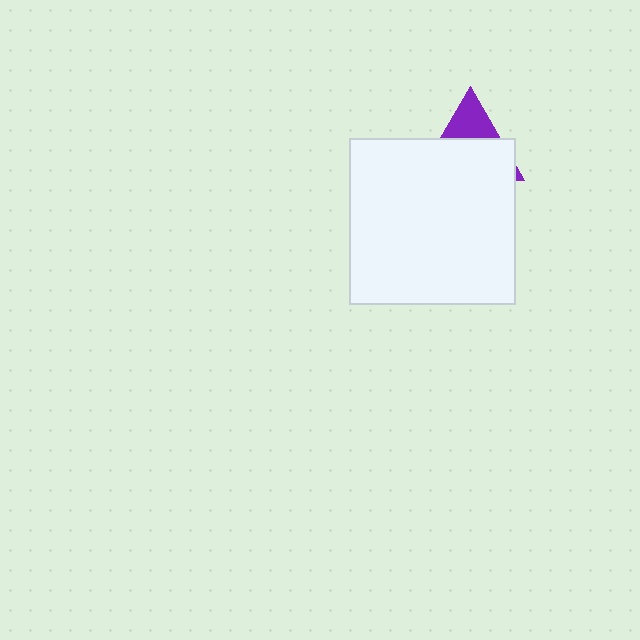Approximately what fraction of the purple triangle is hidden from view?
Roughly 69% of the purple triangle is hidden behind the white square.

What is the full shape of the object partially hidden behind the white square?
The partially hidden object is a purple triangle.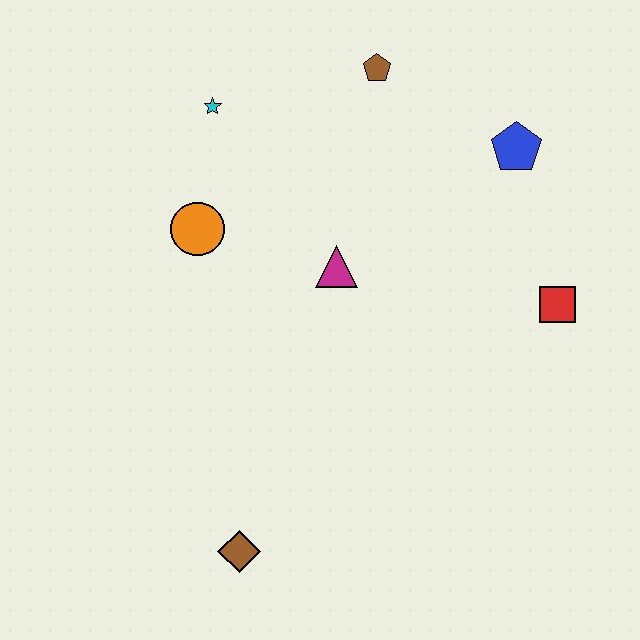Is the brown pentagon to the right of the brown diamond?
Yes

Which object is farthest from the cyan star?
The brown diamond is farthest from the cyan star.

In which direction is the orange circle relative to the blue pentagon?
The orange circle is to the left of the blue pentagon.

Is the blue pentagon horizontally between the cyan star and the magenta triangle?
No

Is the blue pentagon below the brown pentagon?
Yes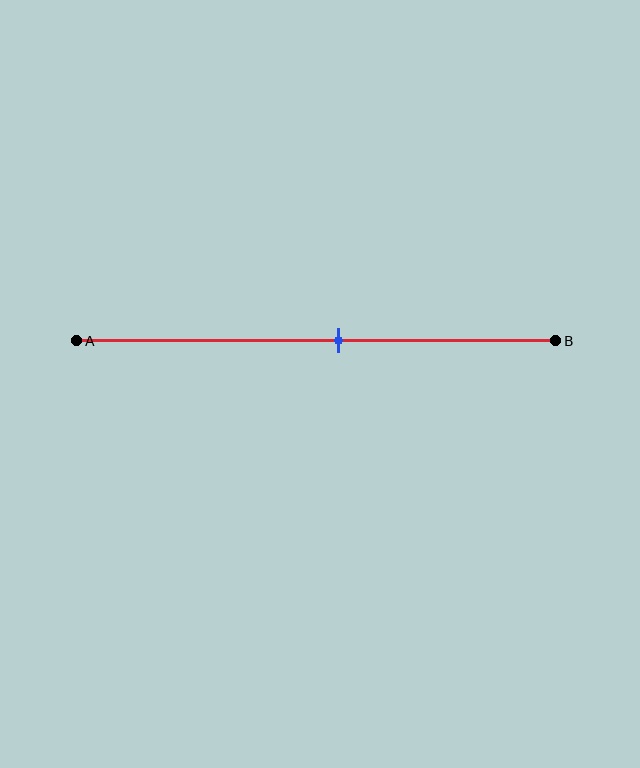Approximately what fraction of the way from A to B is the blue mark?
The blue mark is approximately 55% of the way from A to B.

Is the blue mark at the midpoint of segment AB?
No, the mark is at about 55% from A, not at the 50% midpoint.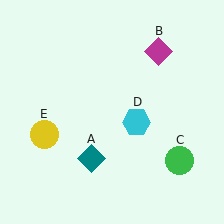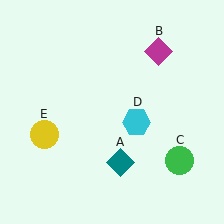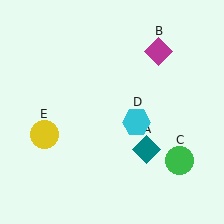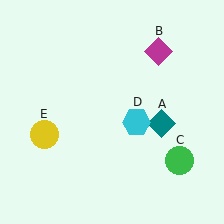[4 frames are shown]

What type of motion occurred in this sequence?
The teal diamond (object A) rotated counterclockwise around the center of the scene.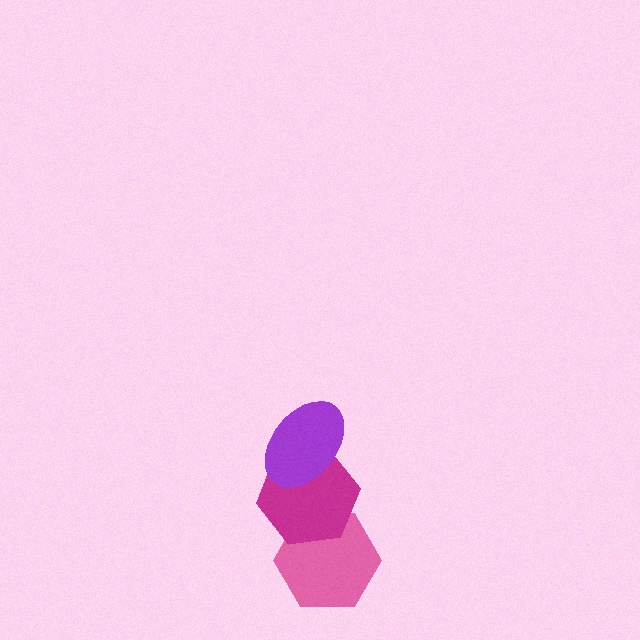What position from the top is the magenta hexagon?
The magenta hexagon is 2nd from the top.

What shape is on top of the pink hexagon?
The magenta hexagon is on top of the pink hexagon.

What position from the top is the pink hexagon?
The pink hexagon is 3rd from the top.